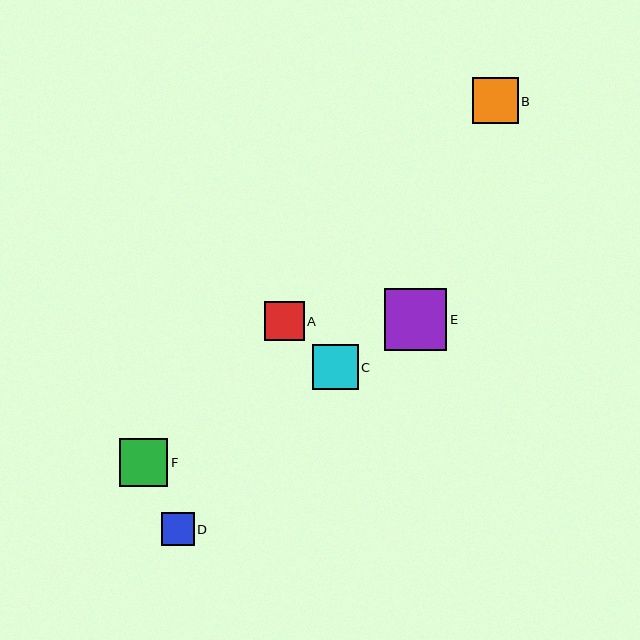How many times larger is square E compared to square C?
Square E is approximately 1.4 times the size of square C.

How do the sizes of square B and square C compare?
Square B and square C are approximately the same size.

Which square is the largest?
Square E is the largest with a size of approximately 62 pixels.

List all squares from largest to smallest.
From largest to smallest: E, F, B, C, A, D.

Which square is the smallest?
Square D is the smallest with a size of approximately 33 pixels.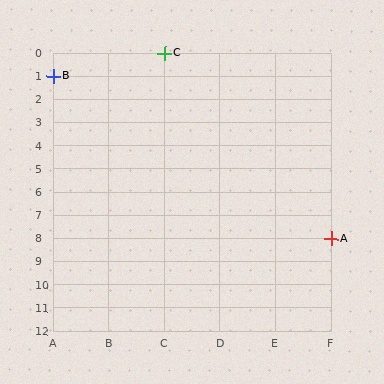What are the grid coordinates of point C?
Point C is at grid coordinates (C, 0).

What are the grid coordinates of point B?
Point B is at grid coordinates (A, 1).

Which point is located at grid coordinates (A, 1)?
Point B is at (A, 1).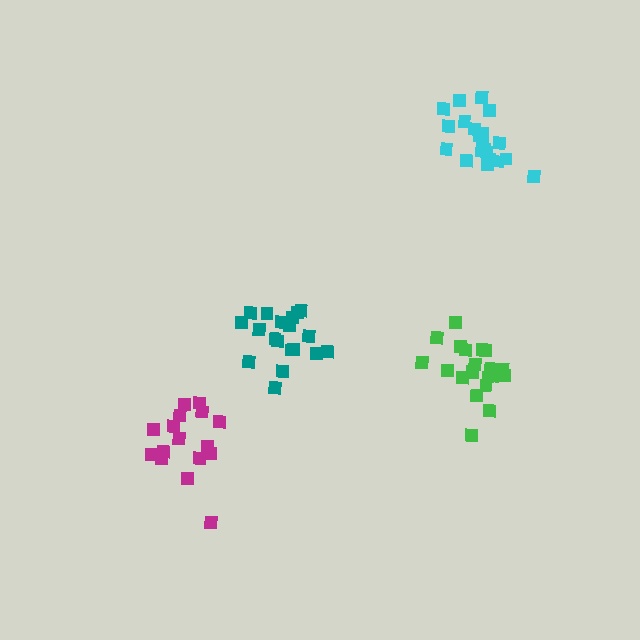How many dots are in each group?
Group 1: 20 dots, Group 2: 16 dots, Group 3: 19 dots, Group 4: 21 dots (76 total).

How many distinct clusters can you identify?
There are 4 distinct clusters.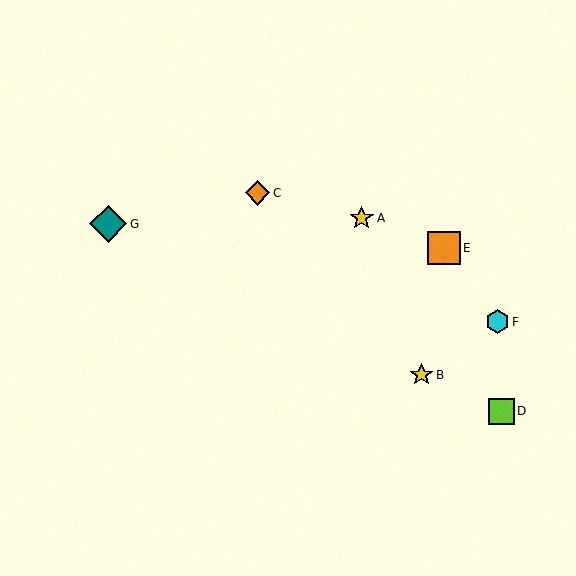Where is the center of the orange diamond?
The center of the orange diamond is at (258, 193).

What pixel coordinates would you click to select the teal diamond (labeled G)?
Click at (108, 224) to select the teal diamond G.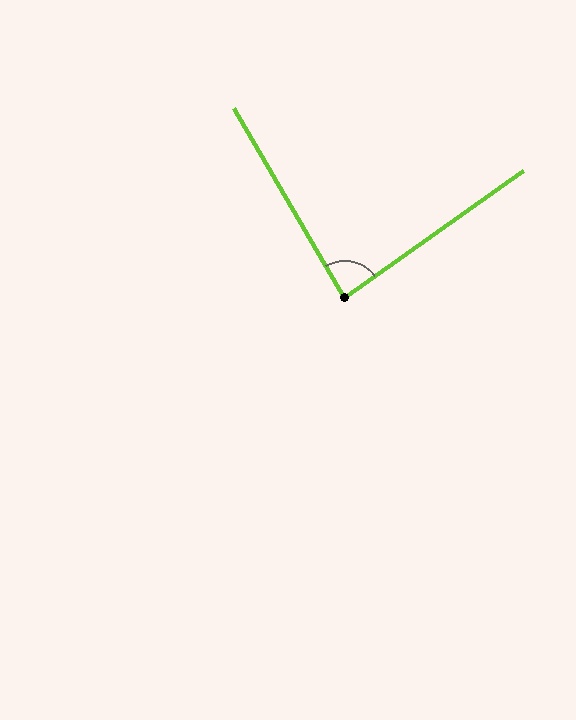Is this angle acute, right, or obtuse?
It is acute.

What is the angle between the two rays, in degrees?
Approximately 85 degrees.